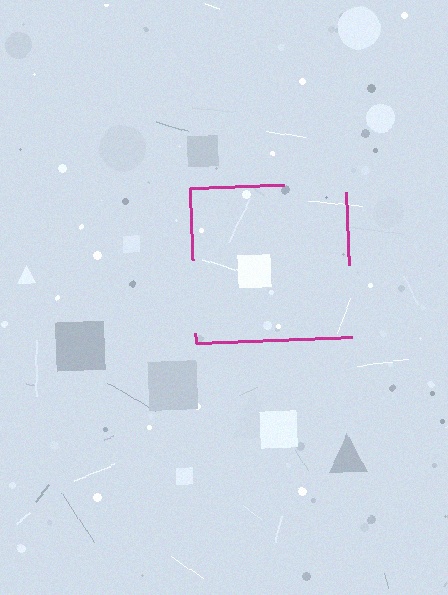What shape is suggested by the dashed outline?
The dashed outline suggests a square.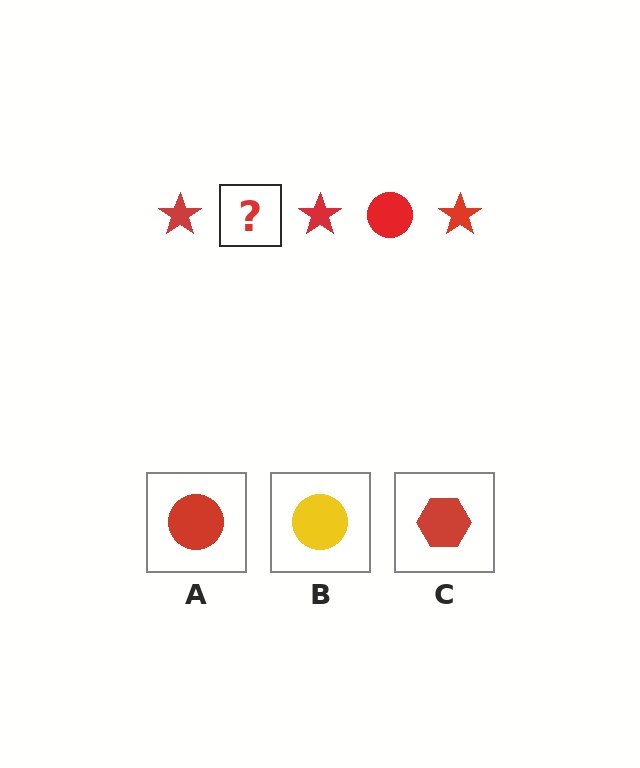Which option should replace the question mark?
Option A.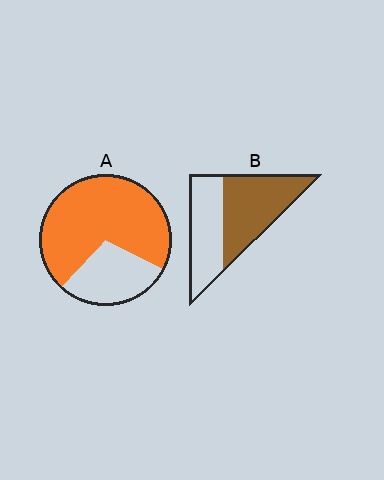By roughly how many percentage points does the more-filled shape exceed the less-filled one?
By roughly 15 percentage points (A over B).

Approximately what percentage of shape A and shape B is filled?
A is approximately 70% and B is approximately 55%.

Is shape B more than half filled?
Yes.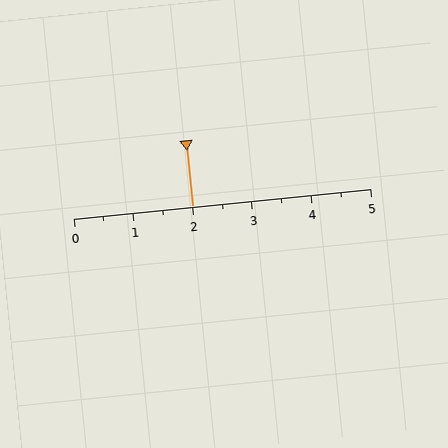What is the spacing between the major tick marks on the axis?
The major ticks are spaced 1 apart.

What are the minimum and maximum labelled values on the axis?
The axis runs from 0 to 5.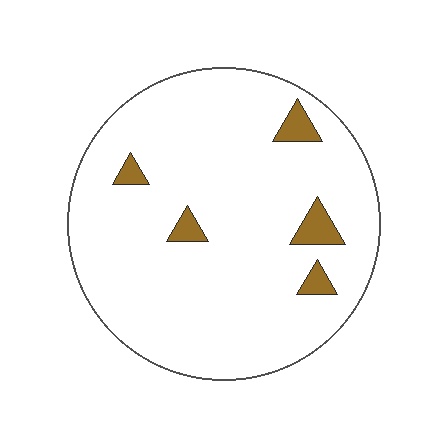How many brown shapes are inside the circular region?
5.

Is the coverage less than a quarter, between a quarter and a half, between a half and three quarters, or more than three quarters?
Less than a quarter.